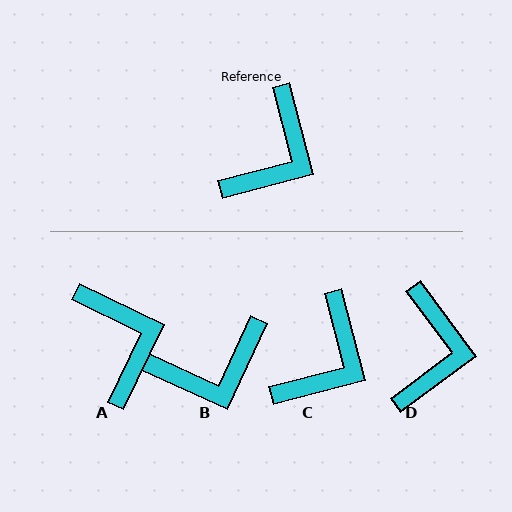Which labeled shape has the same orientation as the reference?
C.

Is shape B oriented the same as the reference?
No, it is off by about 39 degrees.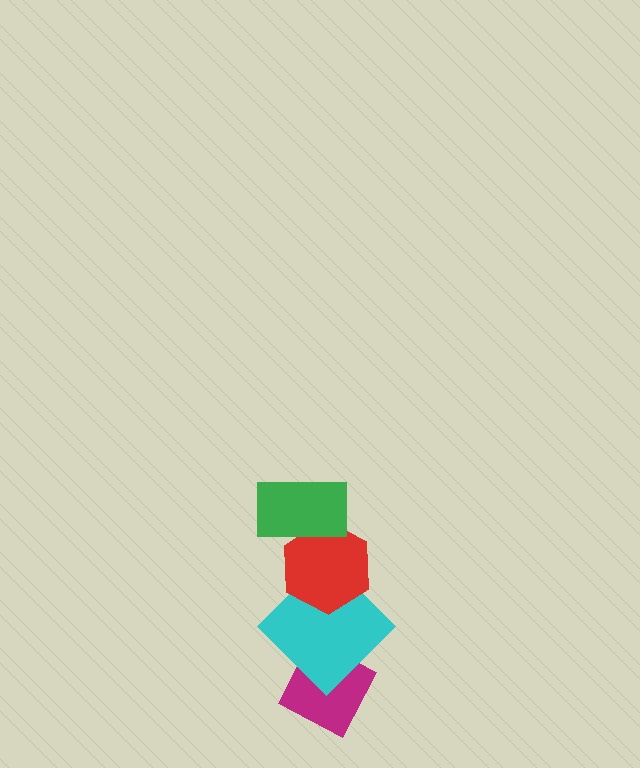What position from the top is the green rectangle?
The green rectangle is 1st from the top.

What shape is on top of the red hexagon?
The green rectangle is on top of the red hexagon.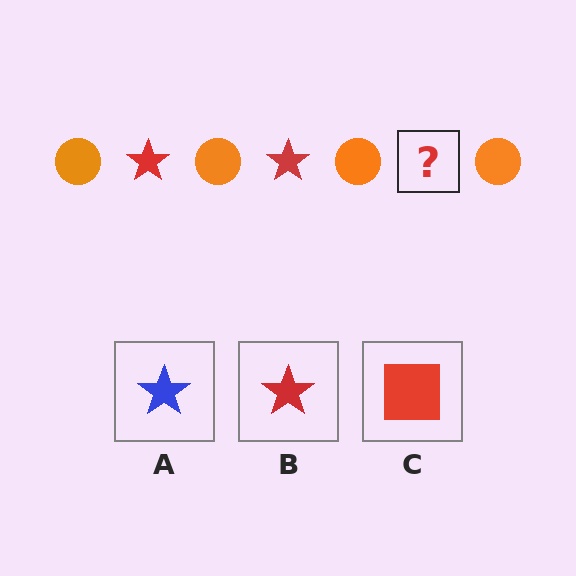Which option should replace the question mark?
Option B.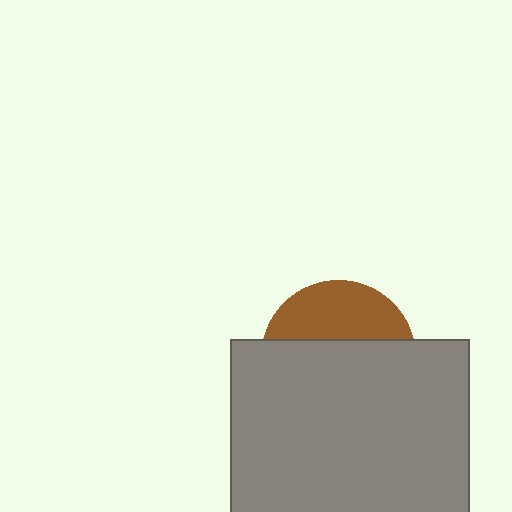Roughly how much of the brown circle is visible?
A small part of it is visible (roughly 35%).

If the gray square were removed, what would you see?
You would see the complete brown circle.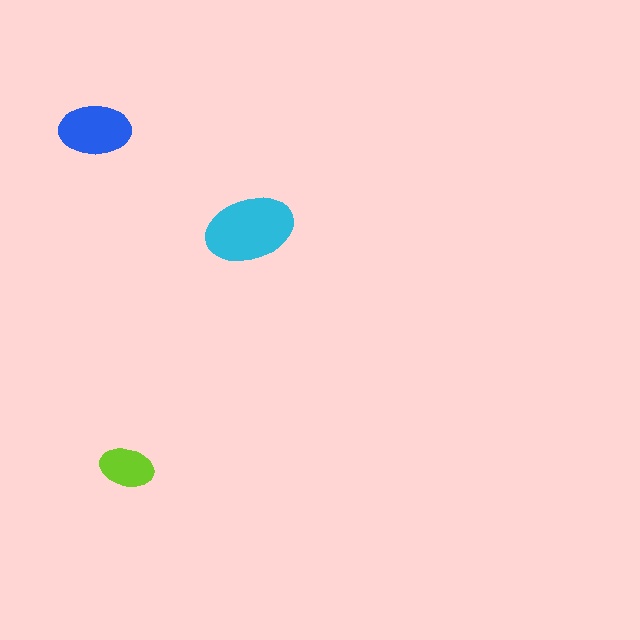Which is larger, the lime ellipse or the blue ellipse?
The blue one.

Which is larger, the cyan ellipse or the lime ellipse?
The cyan one.